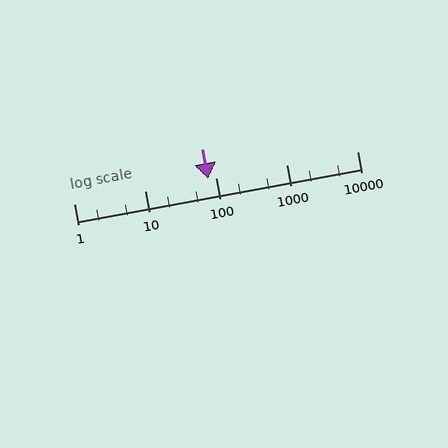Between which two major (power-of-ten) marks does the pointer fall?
The pointer is between 10 and 100.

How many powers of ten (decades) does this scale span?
The scale spans 4 decades, from 1 to 10000.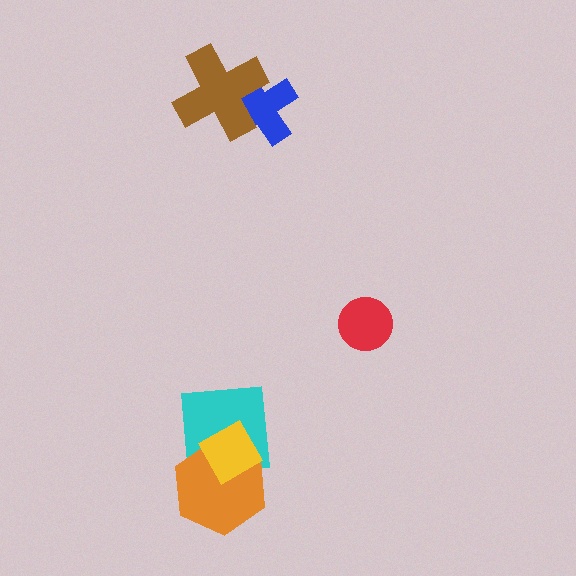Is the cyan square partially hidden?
Yes, it is partially covered by another shape.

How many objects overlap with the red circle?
0 objects overlap with the red circle.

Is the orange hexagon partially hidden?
Yes, it is partially covered by another shape.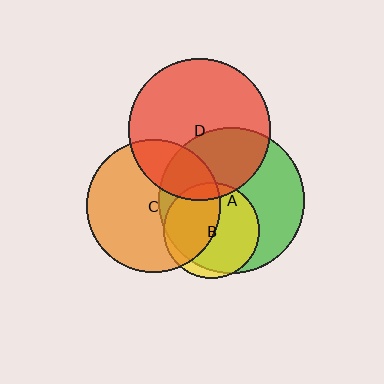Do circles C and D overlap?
Yes.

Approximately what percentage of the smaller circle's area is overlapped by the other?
Approximately 25%.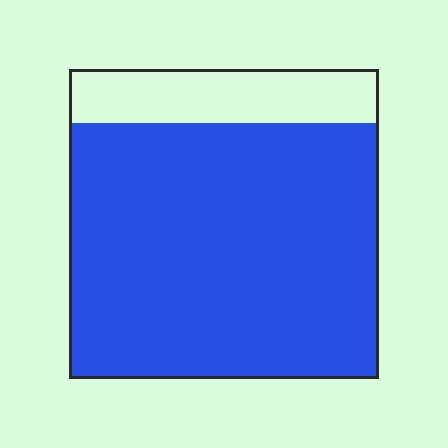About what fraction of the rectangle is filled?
About five sixths (5/6).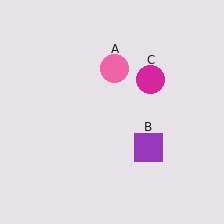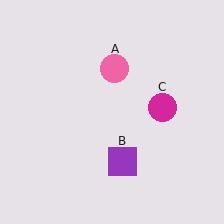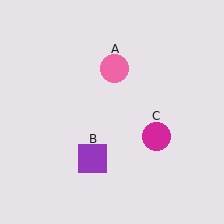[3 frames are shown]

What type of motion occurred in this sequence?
The purple square (object B), magenta circle (object C) rotated clockwise around the center of the scene.